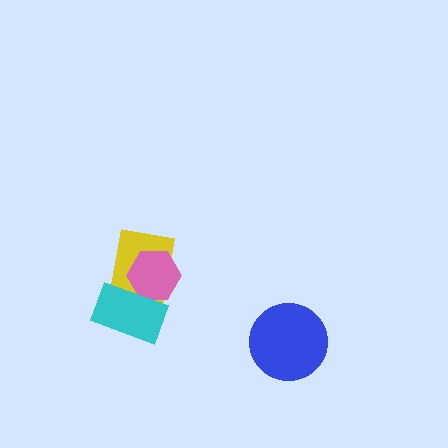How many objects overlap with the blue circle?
0 objects overlap with the blue circle.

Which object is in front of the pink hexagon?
The cyan rectangle is in front of the pink hexagon.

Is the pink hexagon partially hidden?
Yes, it is partially covered by another shape.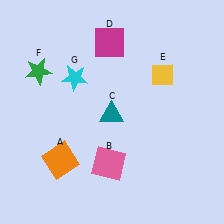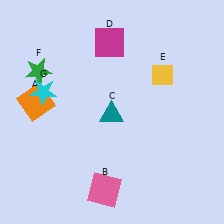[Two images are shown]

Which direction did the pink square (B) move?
The pink square (B) moved down.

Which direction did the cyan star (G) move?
The cyan star (G) moved left.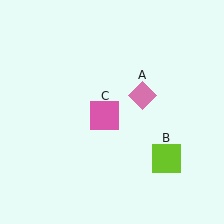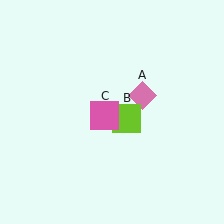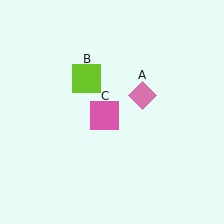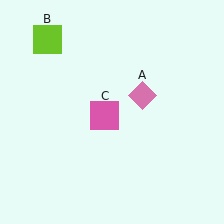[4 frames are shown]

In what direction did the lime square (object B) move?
The lime square (object B) moved up and to the left.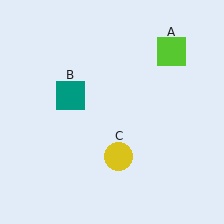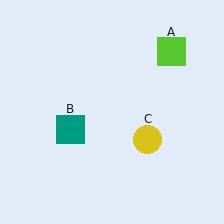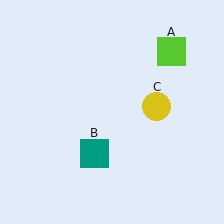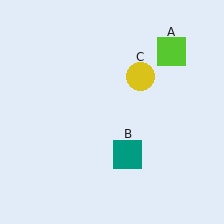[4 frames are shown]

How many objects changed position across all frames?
2 objects changed position: teal square (object B), yellow circle (object C).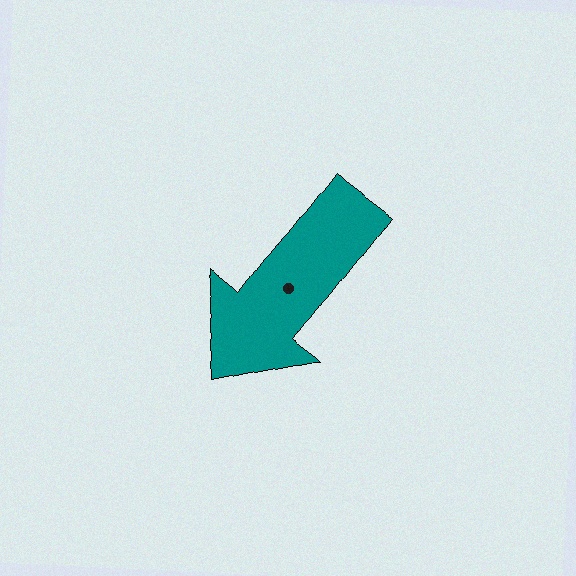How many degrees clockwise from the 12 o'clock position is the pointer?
Approximately 217 degrees.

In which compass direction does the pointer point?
Southwest.